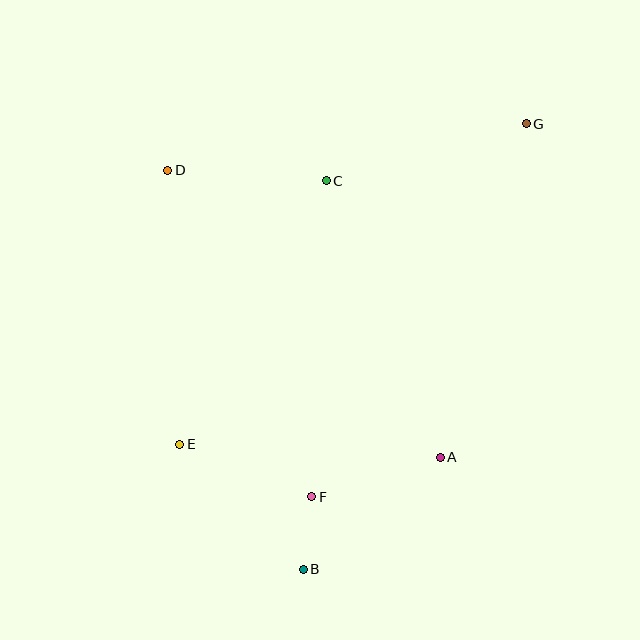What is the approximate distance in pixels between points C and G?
The distance between C and G is approximately 208 pixels.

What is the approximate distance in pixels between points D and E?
The distance between D and E is approximately 274 pixels.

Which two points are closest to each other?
Points B and F are closest to each other.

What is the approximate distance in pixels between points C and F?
The distance between C and F is approximately 316 pixels.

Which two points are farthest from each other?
Points B and G are farthest from each other.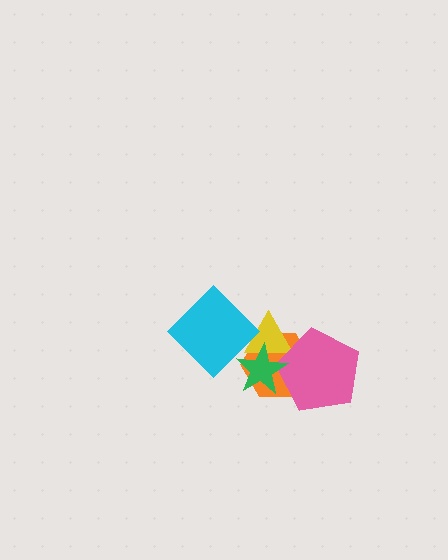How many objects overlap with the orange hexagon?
4 objects overlap with the orange hexagon.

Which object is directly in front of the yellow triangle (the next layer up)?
The pink pentagon is directly in front of the yellow triangle.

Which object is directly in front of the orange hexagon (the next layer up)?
The yellow triangle is directly in front of the orange hexagon.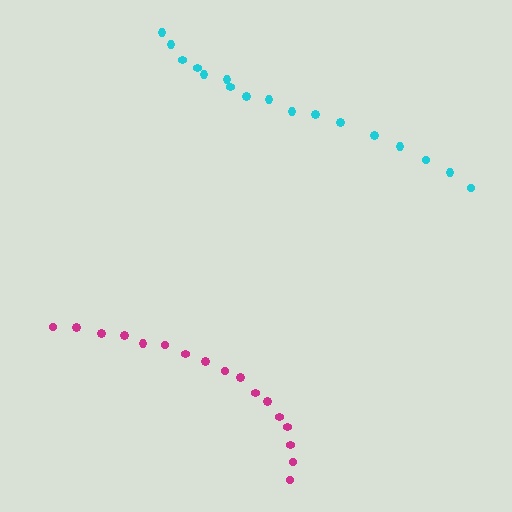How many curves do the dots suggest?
There are 2 distinct paths.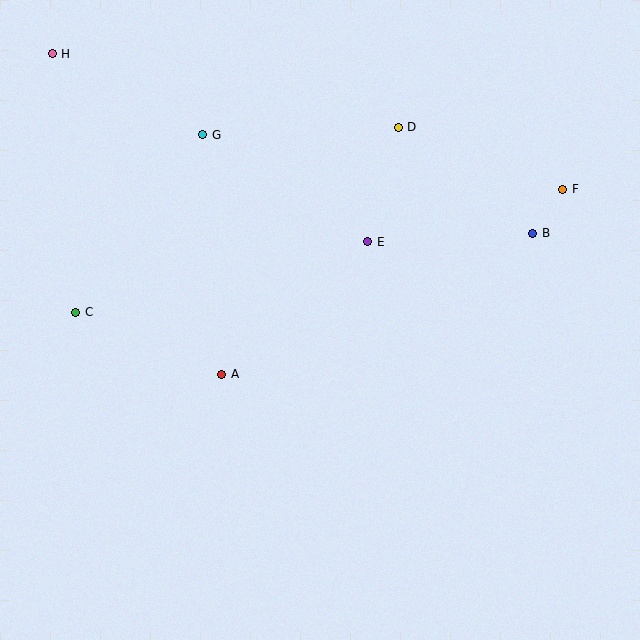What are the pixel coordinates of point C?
Point C is at (76, 312).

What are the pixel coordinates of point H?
Point H is at (52, 54).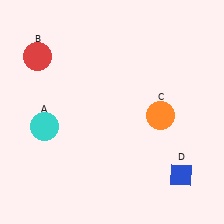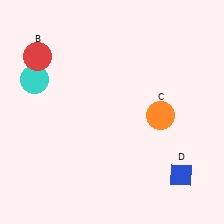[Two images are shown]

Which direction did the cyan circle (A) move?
The cyan circle (A) moved up.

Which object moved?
The cyan circle (A) moved up.